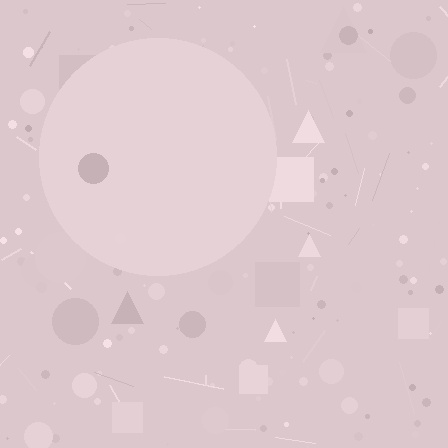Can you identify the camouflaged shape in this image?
The camouflaged shape is a circle.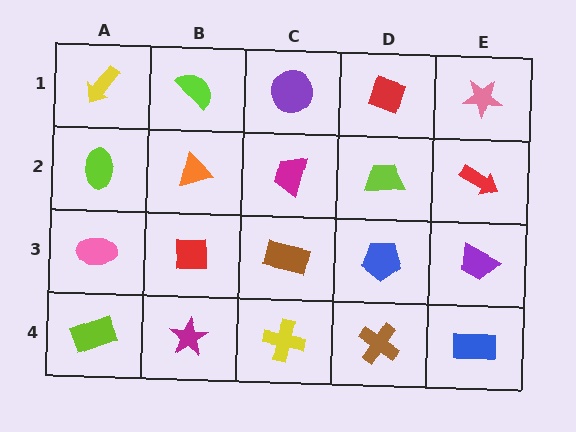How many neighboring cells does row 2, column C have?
4.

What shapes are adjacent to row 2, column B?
A lime semicircle (row 1, column B), a red square (row 3, column B), a lime ellipse (row 2, column A), a magenta trapezoid (row 2, column C).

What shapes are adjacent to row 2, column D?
A red diamond (row 1, column D), a blue pentagon (row 3, column D), a magenta trapezoid (row 2, column C), a red arrow (row 2, column E).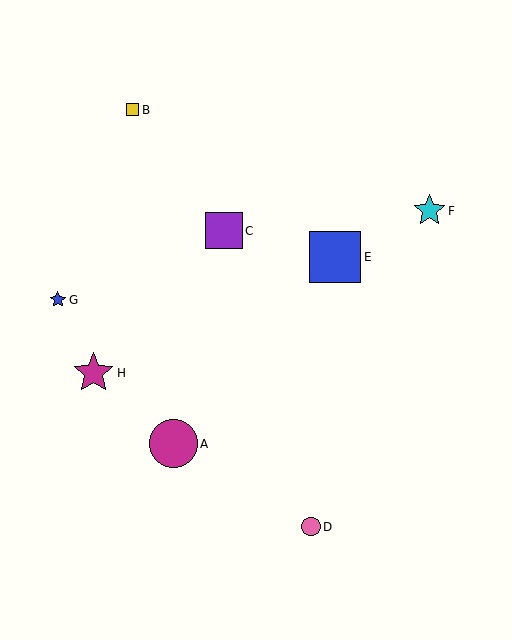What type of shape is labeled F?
Shape F is a cyan star.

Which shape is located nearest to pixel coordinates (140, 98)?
The yellow square (labeled B) at (132, 110) is nearest to that location.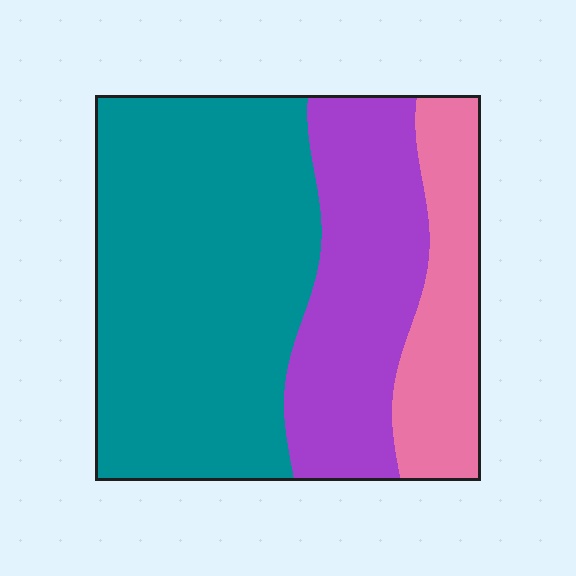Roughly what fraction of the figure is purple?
Purple covers about 30% of the figure.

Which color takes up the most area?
Teal, at roughly 55%.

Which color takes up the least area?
Pink, at roughly 20%.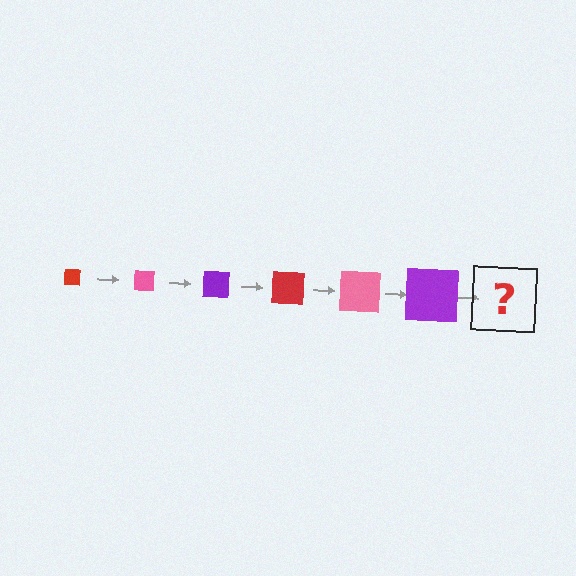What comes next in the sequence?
The next element should be a red square, larger than the previous one.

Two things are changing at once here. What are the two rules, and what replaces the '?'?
The two rules are that the square grows larger each step and the color cycles through red, pink, and purple. The '?' should be a red square, larger than the previous one.